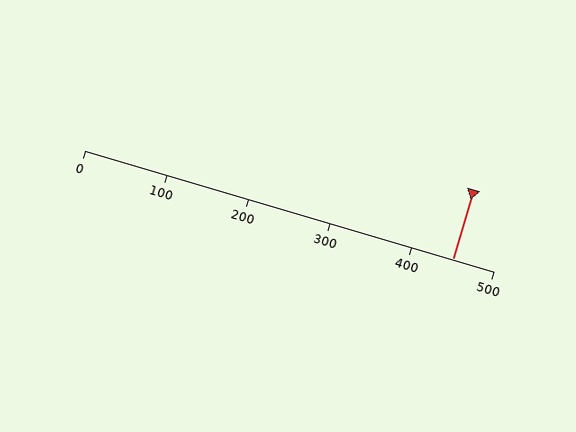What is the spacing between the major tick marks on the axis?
The major ticks are spaced 100 apart.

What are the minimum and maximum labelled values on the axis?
The axis runs from 0 to 500.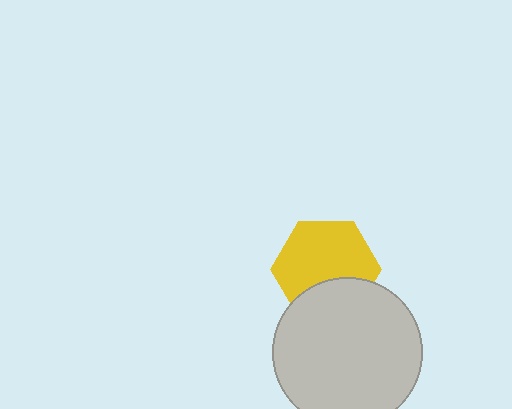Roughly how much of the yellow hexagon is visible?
Most of it is visible (roughly 69%).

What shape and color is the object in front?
The object in front is a light gray circle.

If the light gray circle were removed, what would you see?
You would see the complete yellow hexagon.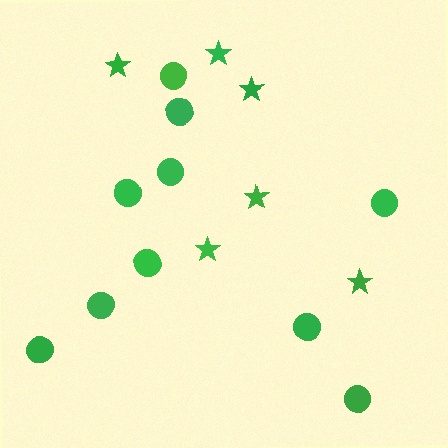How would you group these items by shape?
There are 2 groups: one group of circles (10) and one group of stars (6).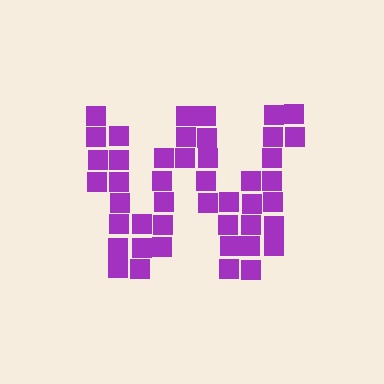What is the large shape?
The large shape is the letter W.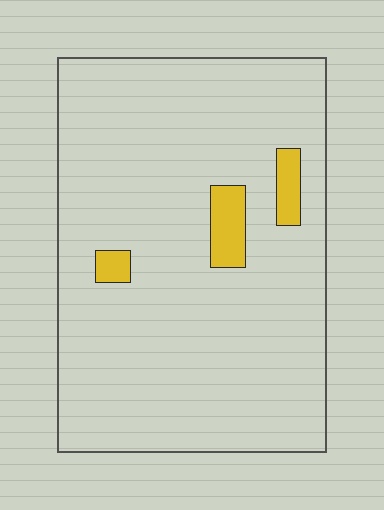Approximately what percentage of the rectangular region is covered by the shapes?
Approximately 5%.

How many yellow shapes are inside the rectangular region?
3.